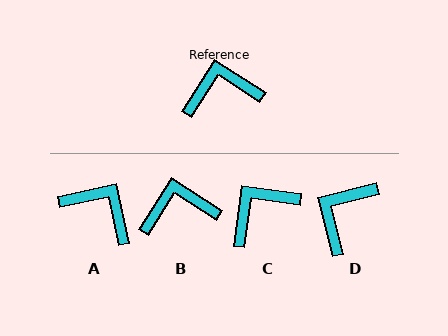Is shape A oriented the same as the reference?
No, it is off by about 45 degrees.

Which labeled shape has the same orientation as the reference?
B.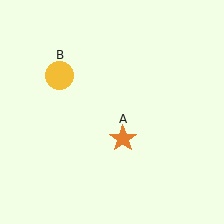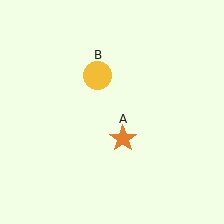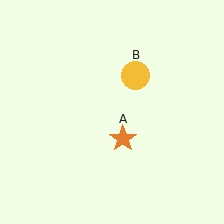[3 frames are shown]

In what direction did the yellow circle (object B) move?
The yellow circle (object B) moved right.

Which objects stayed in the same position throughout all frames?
Orange star (object A) remained stationary.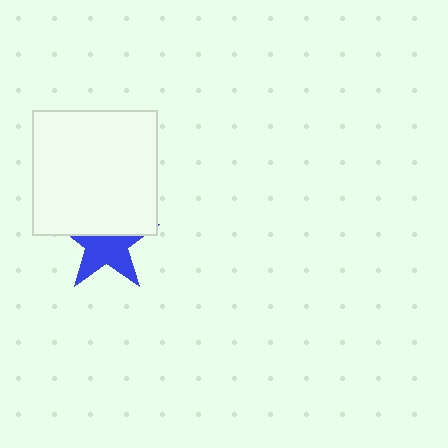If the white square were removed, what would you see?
You would see the complete blue star.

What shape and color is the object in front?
The object in front is a white square.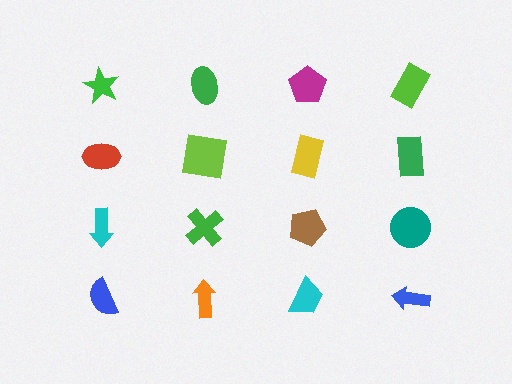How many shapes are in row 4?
4 shapes.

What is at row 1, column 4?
A lime rectangle.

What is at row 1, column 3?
A magenta pentagon.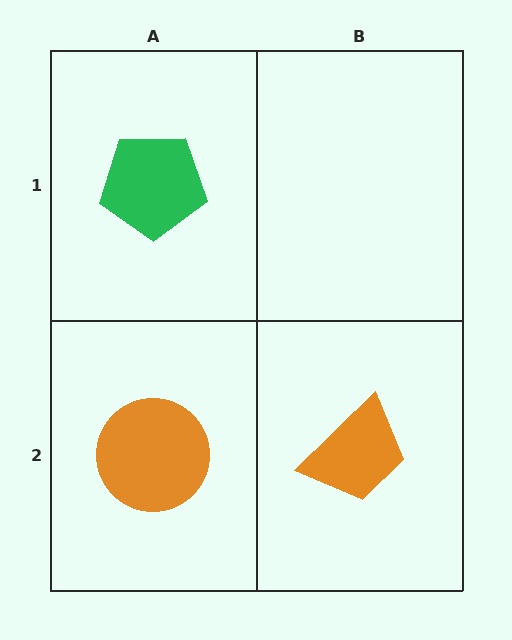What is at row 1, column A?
A green pentagon.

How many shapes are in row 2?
2 shapes.